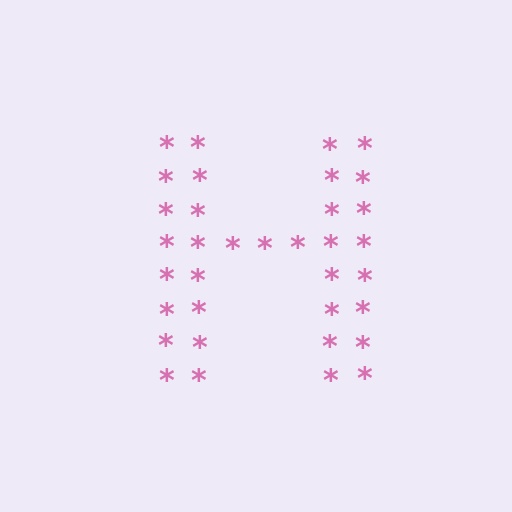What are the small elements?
The small elements are asterisks.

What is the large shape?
The large shape is the letter H.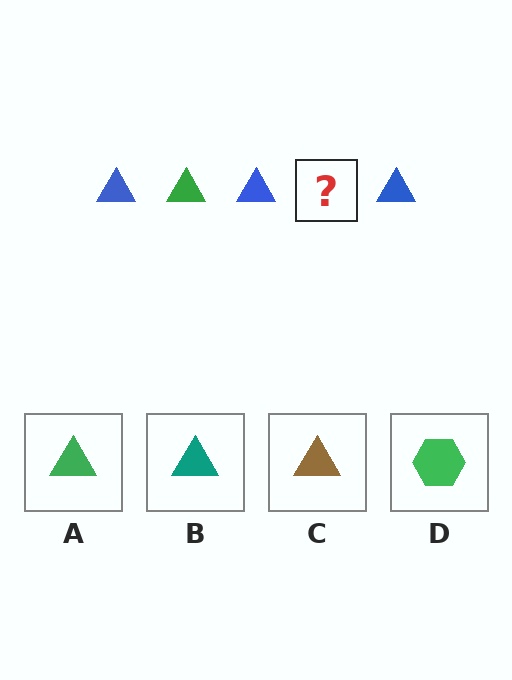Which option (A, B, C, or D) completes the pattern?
A.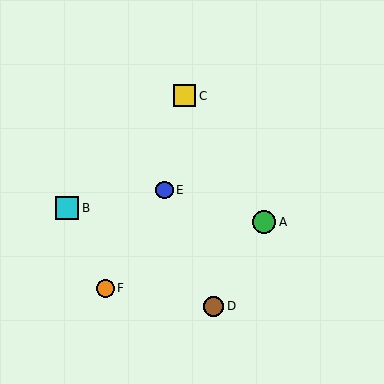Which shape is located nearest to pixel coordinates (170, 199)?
The blue circle (labeled E) at (164, 190) is nearest to that location.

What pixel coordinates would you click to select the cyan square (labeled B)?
Click at (67, 208) to select the cyan square B.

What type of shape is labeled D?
Shape D is a brown circle.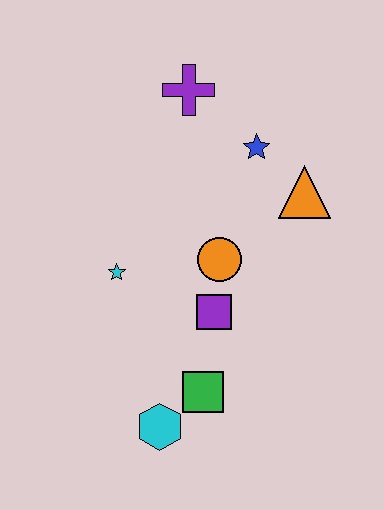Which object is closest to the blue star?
The orange triangle is closest to the blue star.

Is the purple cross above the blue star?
Yes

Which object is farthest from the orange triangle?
The cyan hexagon is farthest from the orange triangle.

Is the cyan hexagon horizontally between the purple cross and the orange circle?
No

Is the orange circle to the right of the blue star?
No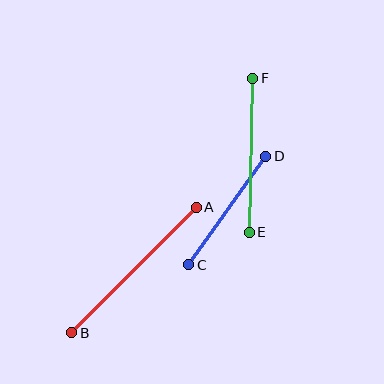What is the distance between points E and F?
The distance is approximately 154 pixels.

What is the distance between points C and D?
The distance is approximately 133 pixels.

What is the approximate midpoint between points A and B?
The midpoint is at approximately (134, 270) pixels.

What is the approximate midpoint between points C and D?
The midpoint is at approximately (227, 211) pixels.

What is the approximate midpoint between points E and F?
The midpoint is at approximately (251, 155) pixels.